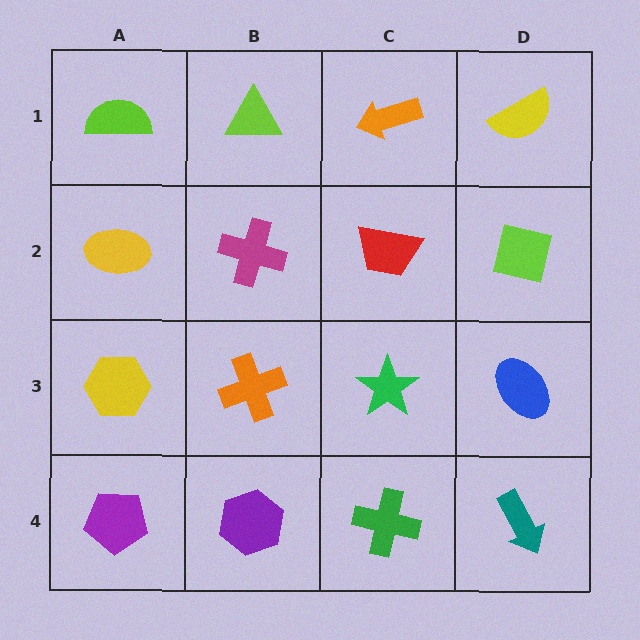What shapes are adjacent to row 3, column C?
A red trapezoid (row 2, column C), a green cross (row 4, column C), an orange cross (row 3, column B), a blue ellipse (row 3, column D).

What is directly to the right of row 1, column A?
A lime triangle.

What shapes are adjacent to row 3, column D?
A lime square (row 2, column D), a teal arrow (row 4, column D), a green star (row 3, column C).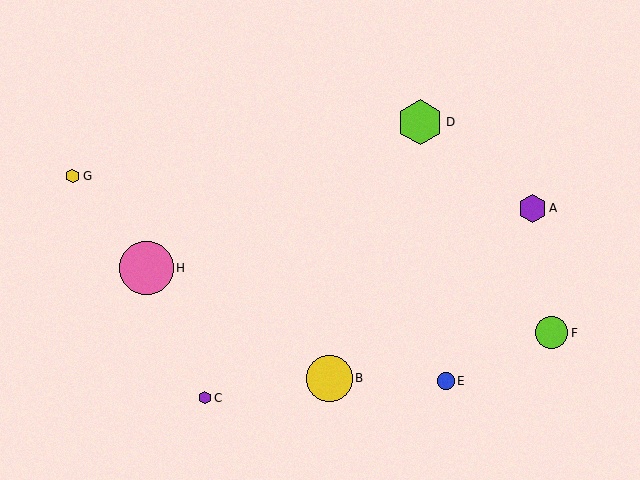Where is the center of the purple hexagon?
The center of the purple hexagon is at (532, 208).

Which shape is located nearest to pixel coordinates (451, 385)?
The blue circle (labeled E) at (446, 381) is nearest to that location.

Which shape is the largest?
The pink circle (labeled H) is the largest.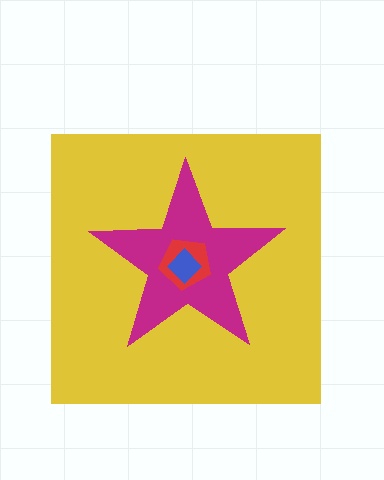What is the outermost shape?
The yellow square.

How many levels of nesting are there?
4.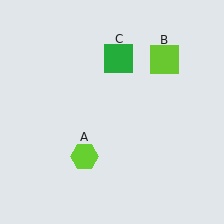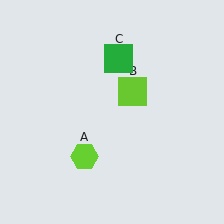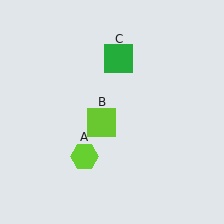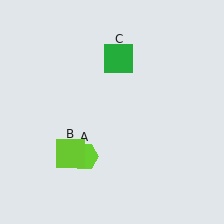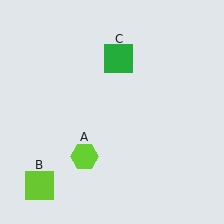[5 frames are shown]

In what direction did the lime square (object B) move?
The lime square (object B) moved down and to the left.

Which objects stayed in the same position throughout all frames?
Lime hexagon (object A) and green square (object C) remained stationary.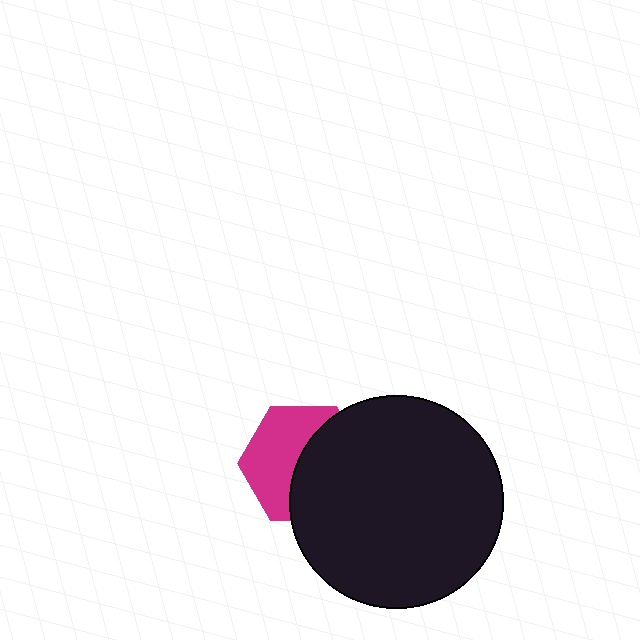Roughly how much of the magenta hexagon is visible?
About half of it is visible (roughly 50%).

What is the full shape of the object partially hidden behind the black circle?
The partially hidden object is a magenta hexagon.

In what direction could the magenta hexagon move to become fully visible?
The magenta hexagon could move left. That would shift it out from behind the black circle entirely.